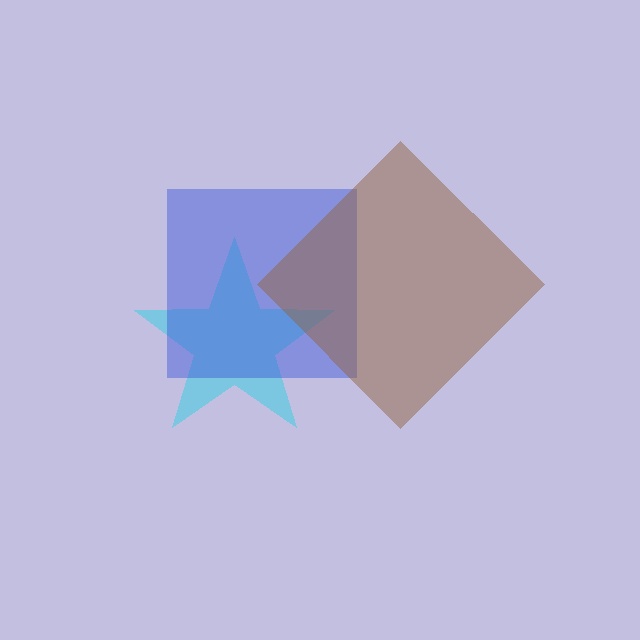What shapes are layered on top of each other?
The layered shapes are: a cyan star, a blue square, a brown diamond.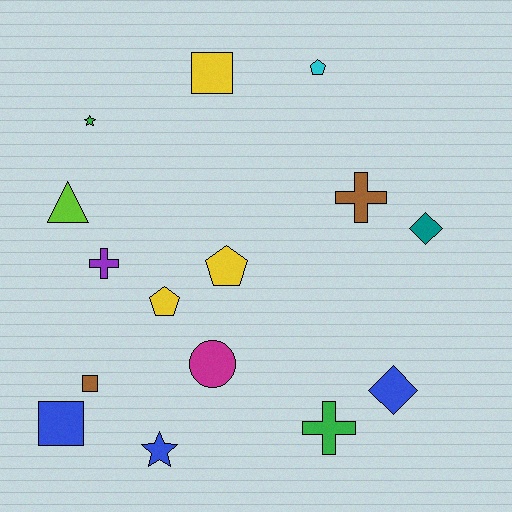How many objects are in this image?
There are 15 objects.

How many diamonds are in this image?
There are 2 diamonds.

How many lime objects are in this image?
There is 1 lime object.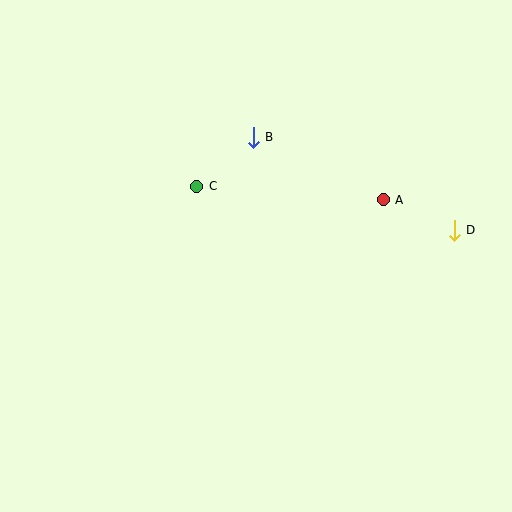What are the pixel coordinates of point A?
Point A is at (383, 200).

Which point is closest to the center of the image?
Point C at (197, 186) is closest to the center.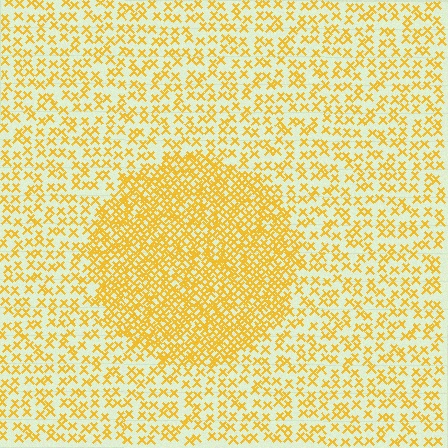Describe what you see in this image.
The image contains small yellow elements arranged at two different densities. A circle-shaped region is visible where the elements are more densely packed than the surrounding area.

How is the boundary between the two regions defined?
The boundary is defined by a change in element density (approximately 2.3x ratio). All elements are the same color, size, and shape.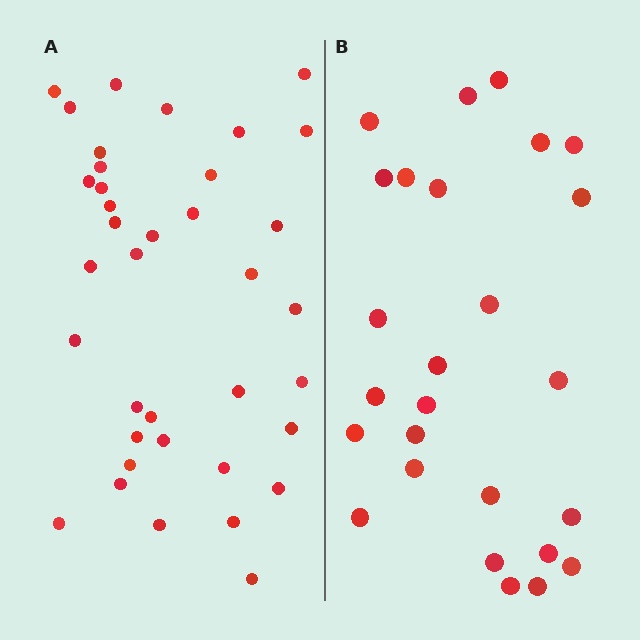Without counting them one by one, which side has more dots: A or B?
Region A (the left region) has more dots.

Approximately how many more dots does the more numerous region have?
Region A has roughly 12 or so more dots than region B.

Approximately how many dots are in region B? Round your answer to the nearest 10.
About 30 dots. (The exact count is 26, which rounds to 30.)